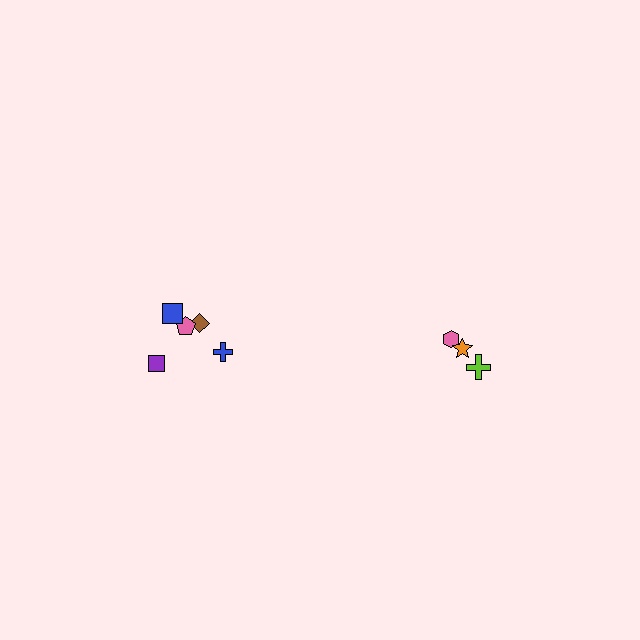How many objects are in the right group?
There are 3 objects.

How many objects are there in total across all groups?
There are 8 objects.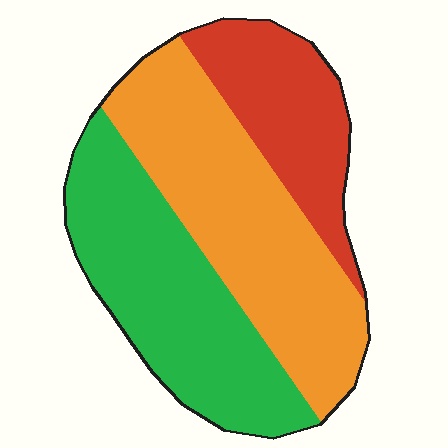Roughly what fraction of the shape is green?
Green takes up about three eighths (3/8) of the shape.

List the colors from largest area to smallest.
From largest to smallest: orange, green, red.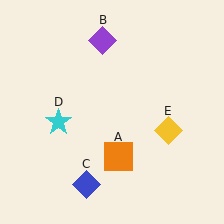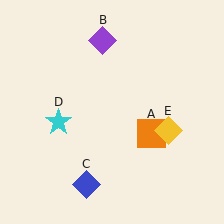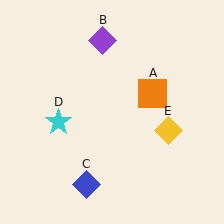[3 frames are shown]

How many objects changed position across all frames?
1 object changed position: orange square (object A).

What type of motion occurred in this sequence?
The orange square (object A) rotated counterclockwise around the center of the scene.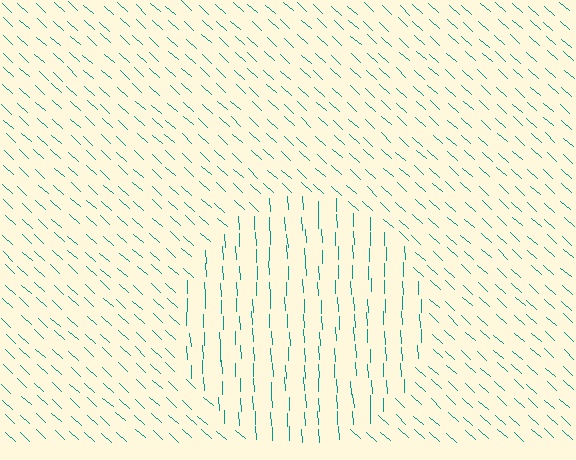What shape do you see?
I see a circle.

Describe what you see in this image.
The image is filled with small teal line segments. A circle region in the image has lines oriented differently from the surrounding lines, creating a visible texture boundary.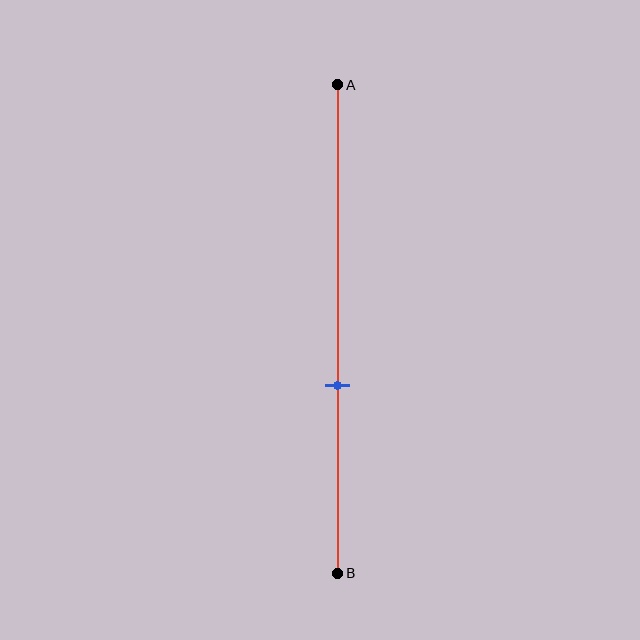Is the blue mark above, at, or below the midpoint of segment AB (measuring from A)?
The blue mark is below the midpoint of segment AB.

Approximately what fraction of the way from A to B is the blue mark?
The blue mark is approximately 60% of the way from A to B.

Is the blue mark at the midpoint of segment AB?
No, the mark is at about 60% from A, not at the 50% midpoint.